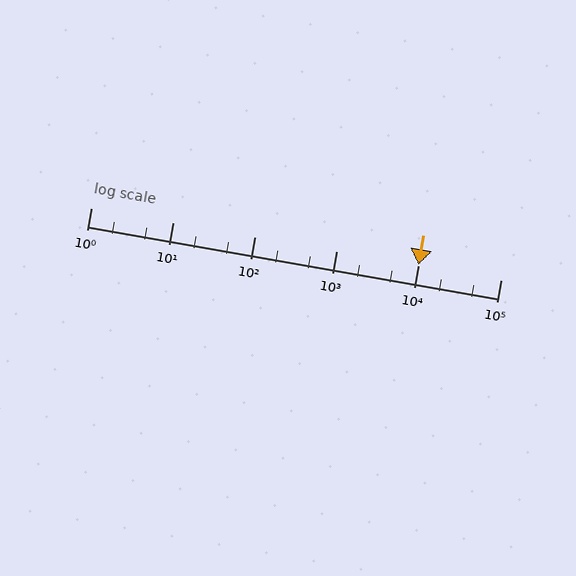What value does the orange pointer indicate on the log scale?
The pointer indicates approximately 10000.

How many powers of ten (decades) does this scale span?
The scale spans 5 decades, from 1 to 100000.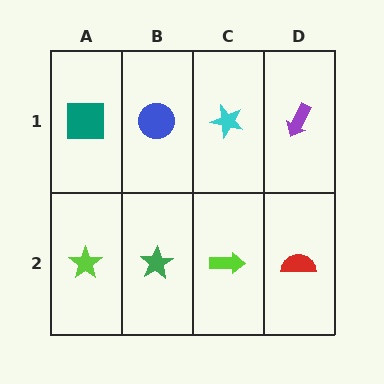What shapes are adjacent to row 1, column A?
A lime star (row 2, column A), a blue circle (row 1, column B).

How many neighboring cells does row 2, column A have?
2.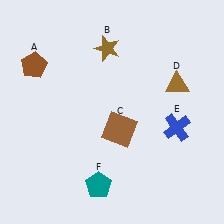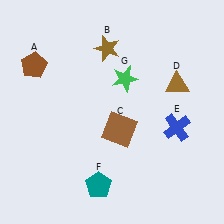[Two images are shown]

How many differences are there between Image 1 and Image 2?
There is 1 difference between the two images.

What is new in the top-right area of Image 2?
A green star (G) was added in the top-right area of Image 2.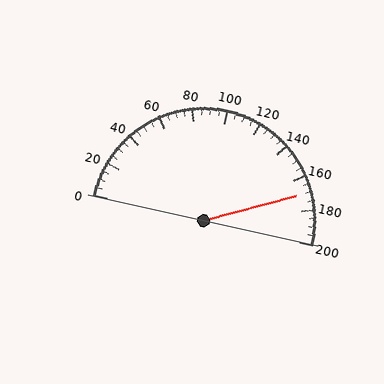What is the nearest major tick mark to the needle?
The nearest major tick mark is 160.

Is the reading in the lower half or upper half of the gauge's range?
The reading is in the upper half of the range (0 to 200).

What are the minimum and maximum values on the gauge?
The gauge ranges from 0 to 200.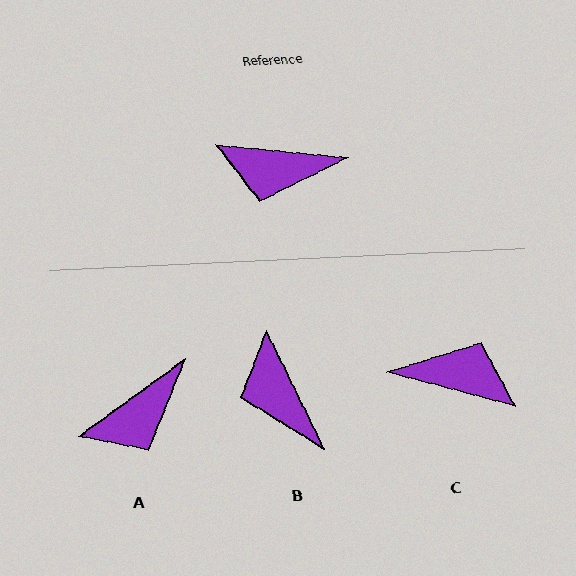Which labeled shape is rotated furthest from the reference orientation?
C, about 171 degrees away.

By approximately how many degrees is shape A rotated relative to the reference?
Approximately 42 degrees counter-clockwise.